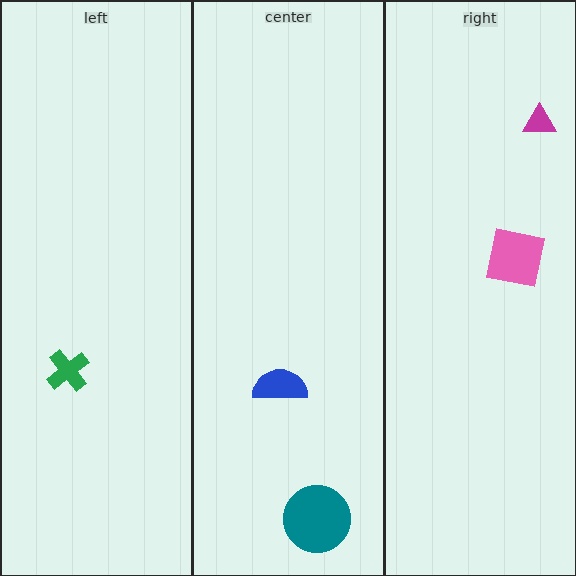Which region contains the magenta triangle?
The right region.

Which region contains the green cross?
The left region.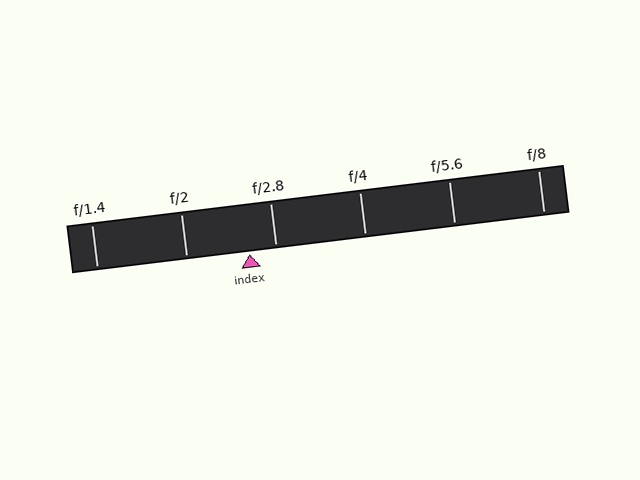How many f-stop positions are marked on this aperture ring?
There are 6 f-stop positions marked.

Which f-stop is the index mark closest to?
The index mark is closest to f/2.8.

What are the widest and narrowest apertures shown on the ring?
The widest aperture shown is f/1.4 and the narrowest is f/8.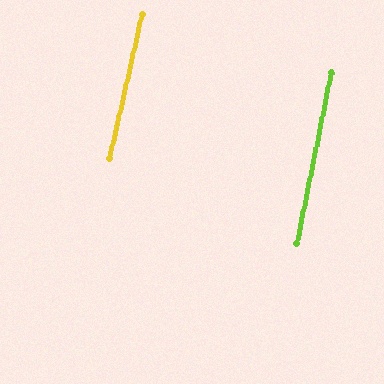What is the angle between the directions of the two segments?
Approximately 1 degree.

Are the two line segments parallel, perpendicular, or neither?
Parallel — their directions differ by only 1.2°.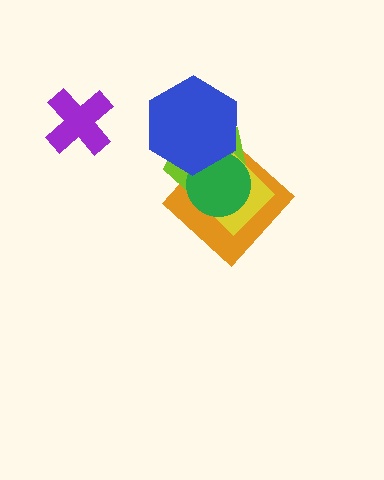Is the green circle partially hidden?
Yes, it is partially covered by another shape.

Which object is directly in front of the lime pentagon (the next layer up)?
The yellow diamond is directly in front of the lime pentagon.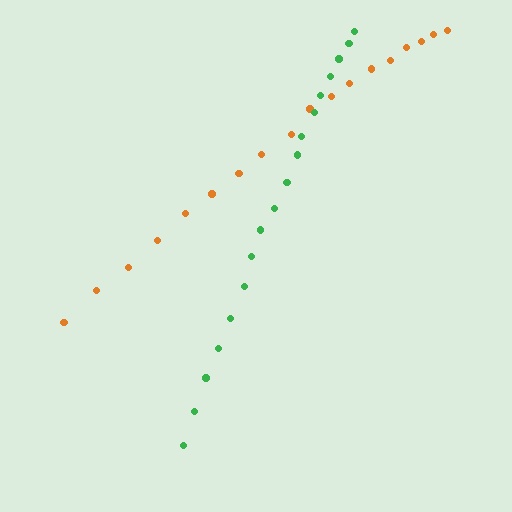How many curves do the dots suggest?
There are 2 distinct paths.